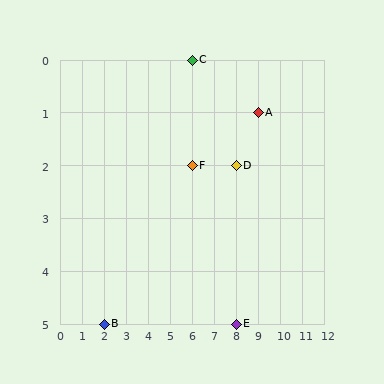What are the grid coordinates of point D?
Point D is at grid coordinates (8, 2).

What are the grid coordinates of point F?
Point F is at grid coordinates (6, 2).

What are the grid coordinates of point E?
Point E is at grid coordinates (8, 5).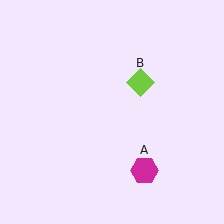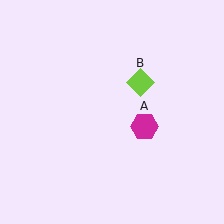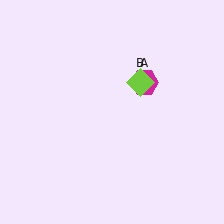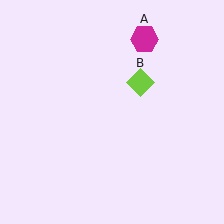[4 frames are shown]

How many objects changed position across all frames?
1 object changed position: magenta hexagon (object A).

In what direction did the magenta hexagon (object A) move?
The magenta hexagon (object A) moved up.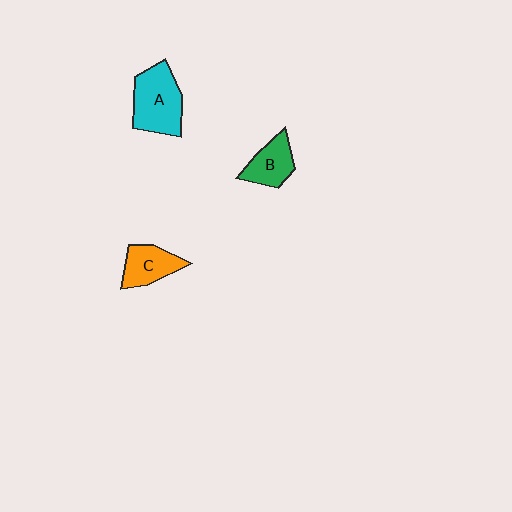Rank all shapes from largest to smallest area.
From largest to smallest: A (cyan), C (orange), B (green).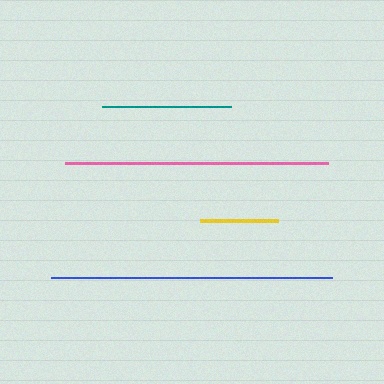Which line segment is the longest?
The blue line is the longest at approximately 281 pixels.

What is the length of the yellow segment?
The yellow segment is approximately 78 pixels long.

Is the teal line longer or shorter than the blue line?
The blue line is longer than the teal line.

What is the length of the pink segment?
The pink segment is approximately 264 pixels long.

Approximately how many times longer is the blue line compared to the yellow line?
The blue line is approximately 3.6 times the length of the yellow line.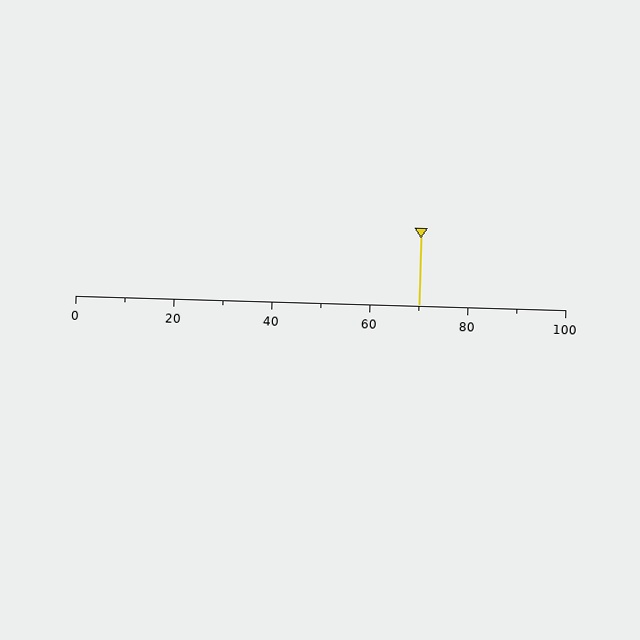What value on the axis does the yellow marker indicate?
The marker indicates approximately 70.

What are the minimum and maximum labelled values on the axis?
The axis runs from 0 to 100.